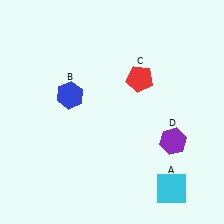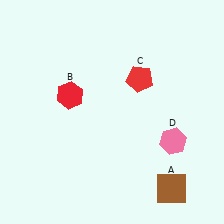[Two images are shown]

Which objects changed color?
A changed from cyan to brown. B changed from blue to red. D changed from purple to pink.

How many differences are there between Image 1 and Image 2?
There are 3 differences between the two images.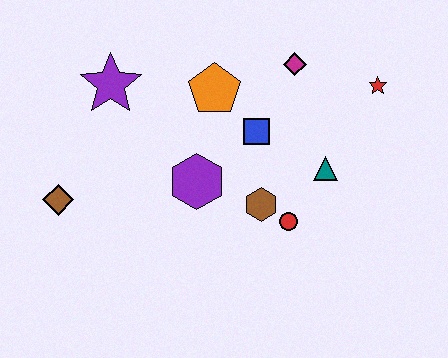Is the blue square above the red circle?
Yes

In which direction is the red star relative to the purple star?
The red star is to the right of the purple star.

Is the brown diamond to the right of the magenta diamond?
No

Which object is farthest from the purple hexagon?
The red star is farthest from the purple hexagon.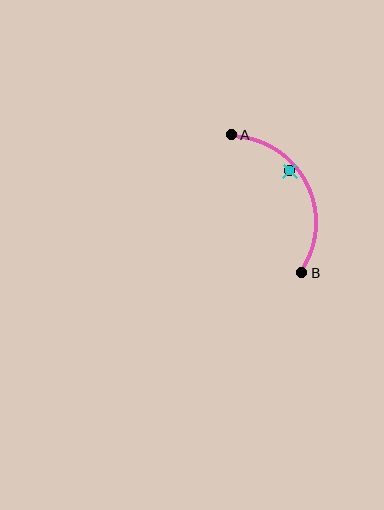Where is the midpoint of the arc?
The arc midpoint is the point on the curve farthest from the straight line joining A and B. It sits to the right of that line.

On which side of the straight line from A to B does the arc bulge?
The arc bulges to the right of the straight line connecting A and B.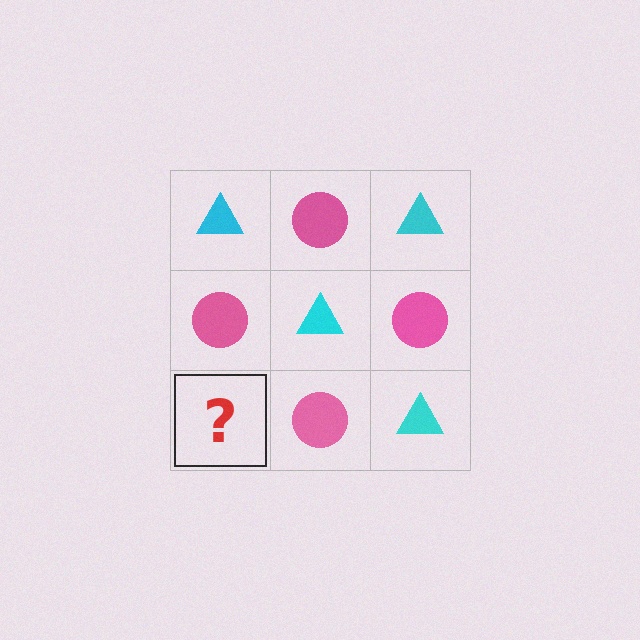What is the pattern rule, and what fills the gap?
The rule is that it alternates cyan triangle and pink circle in a checkerboard pattern. The gap should be filled with a cyan triangle.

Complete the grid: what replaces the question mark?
The question mark should be replaced with a cyan triangle.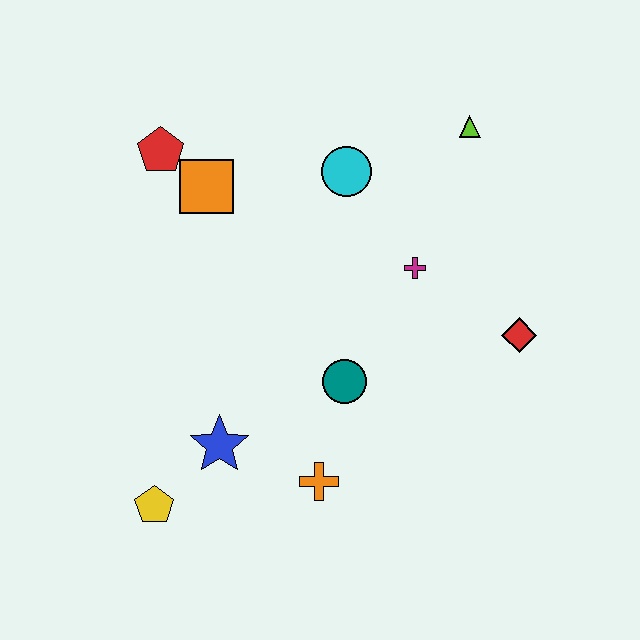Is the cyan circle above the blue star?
Yes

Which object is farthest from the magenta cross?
The yellow pentagon is farthest from the magenta cross.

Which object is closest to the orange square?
The red pentagon is closest to the orange square.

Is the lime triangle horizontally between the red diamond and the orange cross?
Yes